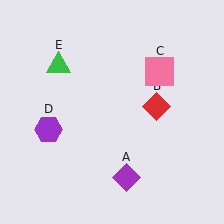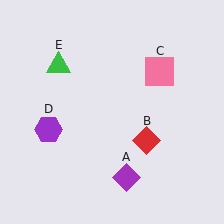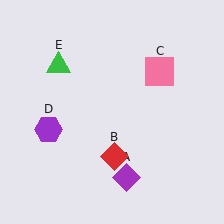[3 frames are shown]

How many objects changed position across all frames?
1 object changed position: red diamond (object B).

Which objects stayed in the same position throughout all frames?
Purple diamond (object A) and pink square (object C) and purple hexagon (object D) and green triangle (object E) remained stationary.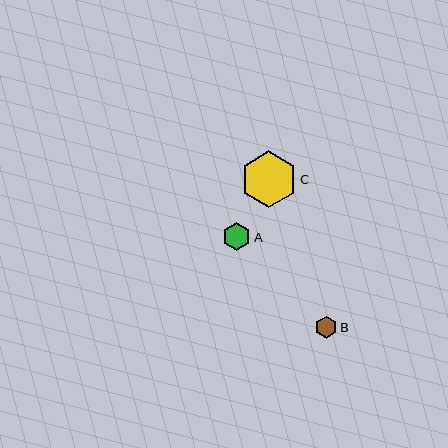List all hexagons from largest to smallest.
From largest to smallest: C, A, B.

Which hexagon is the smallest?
Hexagon B is the smallest with a size of approximately 22 pixels.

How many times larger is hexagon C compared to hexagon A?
Hexagon C is approximately 2.0 times the size of hexagon A.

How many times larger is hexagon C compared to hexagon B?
Hexagon C is approximately 2.6 times the size of hexagon B.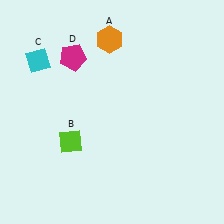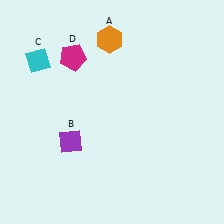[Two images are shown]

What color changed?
The diamond (B) changed from lime in Image 1 to purple in Image 2.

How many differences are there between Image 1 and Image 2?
There is 1 difference between the two images.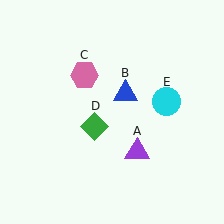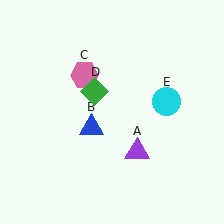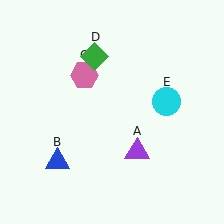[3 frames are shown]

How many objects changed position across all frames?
2 objects changed position: blue triangle (object B), green diamond (object D).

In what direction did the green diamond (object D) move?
The green diamond (object D) moved up.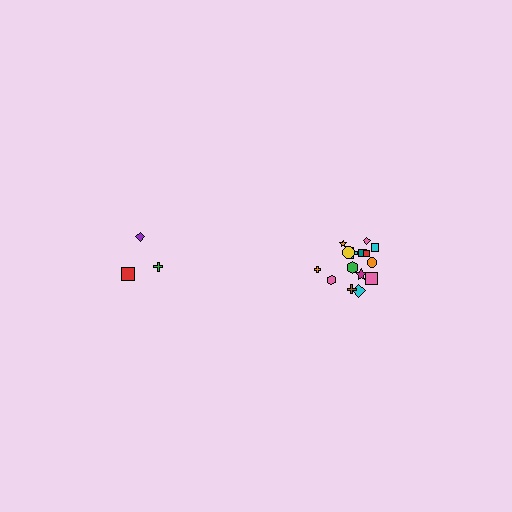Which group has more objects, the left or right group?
The right group.